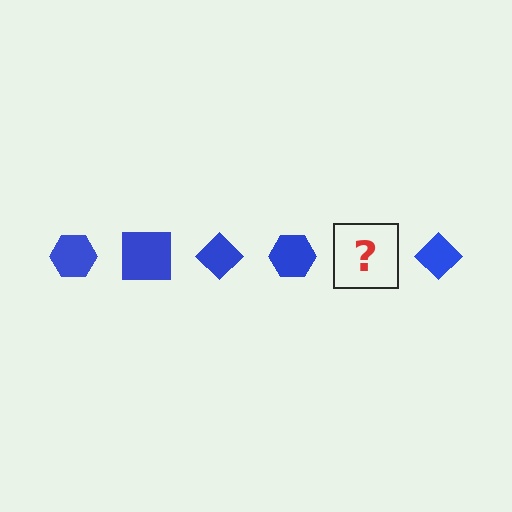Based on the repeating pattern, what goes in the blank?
The blank should be a blue square.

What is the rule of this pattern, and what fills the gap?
The rule is that the pattern cycles through hexagon, square, diamond shapes in blue. The gap should be filled with a blue square.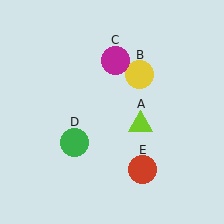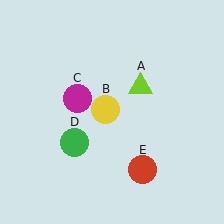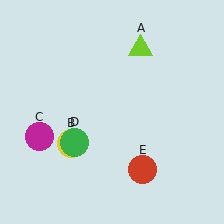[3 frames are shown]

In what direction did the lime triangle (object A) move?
The lime triangle (object A) moved up.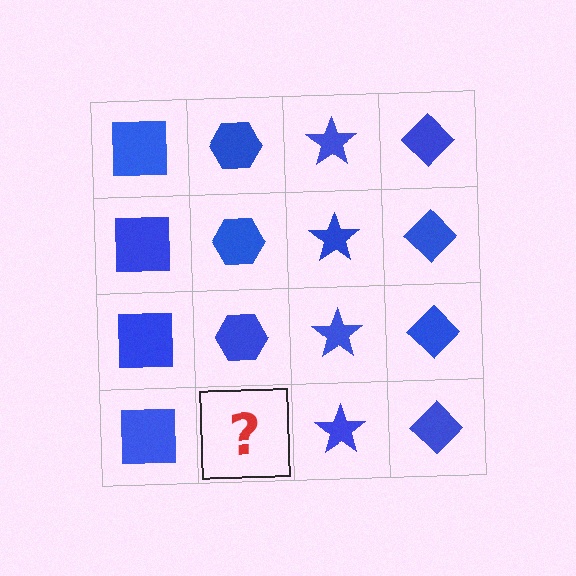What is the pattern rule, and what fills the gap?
The rule is that each column has a consistent shape. The gap should be filled with a blue hexagon.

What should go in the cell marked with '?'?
The missing cell should contain a blue hexagon.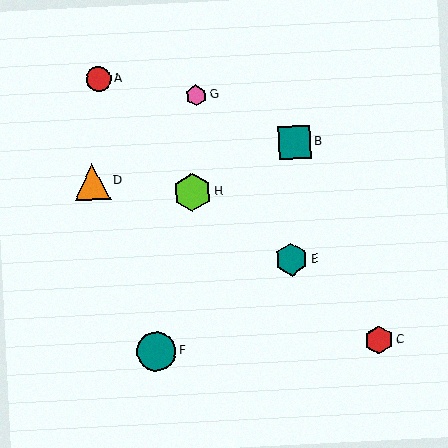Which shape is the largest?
The teal circle (labeled F) is the largest.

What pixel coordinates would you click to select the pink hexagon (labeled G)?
Click at (196, 95) to select the pink hexagon G.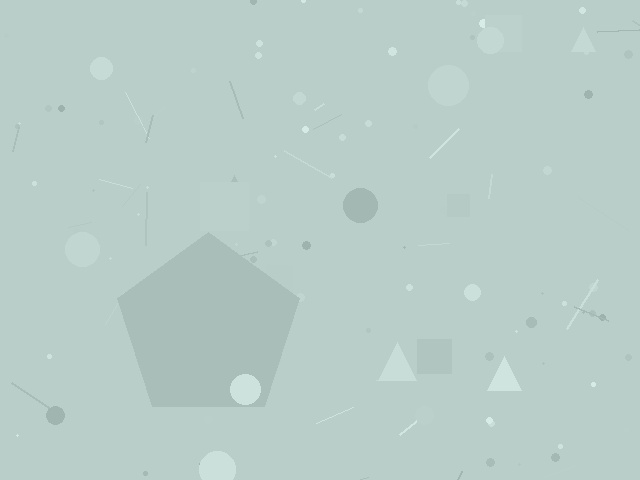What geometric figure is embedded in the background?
A pentagon is embedded in the background.